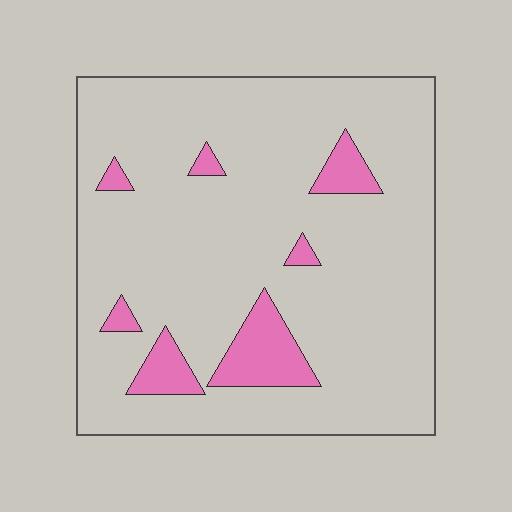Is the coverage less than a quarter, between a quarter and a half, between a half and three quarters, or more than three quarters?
Less than a quarter.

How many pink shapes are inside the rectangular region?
7.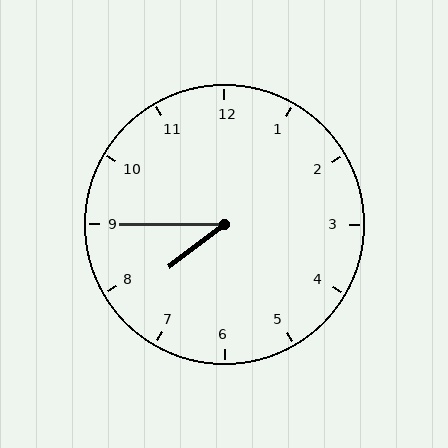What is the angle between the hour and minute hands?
Approximately 38 degrees.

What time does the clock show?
7:45.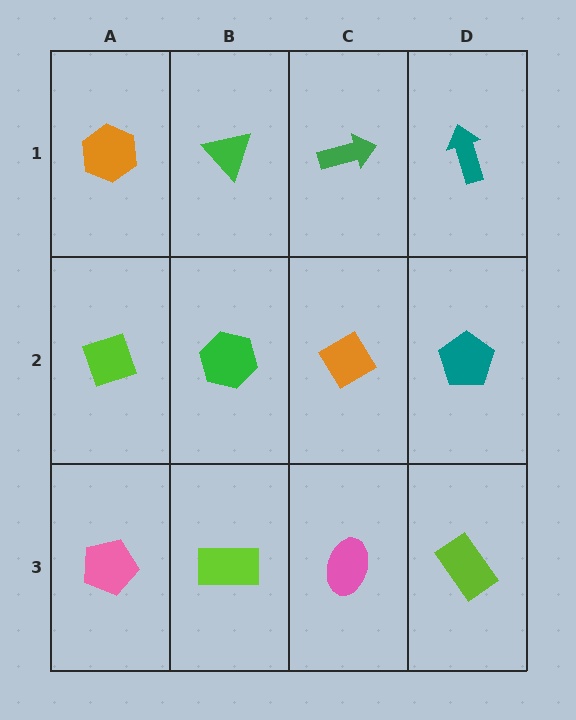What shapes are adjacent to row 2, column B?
A green triangle (row 1, column B), a lime rectangle (row 3, column B), a lime diamond (row 2, column A), an orange diamond (row 2, column C).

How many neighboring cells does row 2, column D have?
3.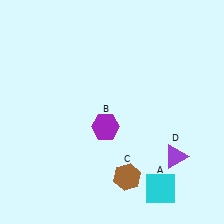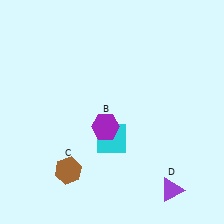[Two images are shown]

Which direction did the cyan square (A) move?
The cyan square (A) moved up.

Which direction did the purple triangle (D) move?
The purple triangle (D) moved down.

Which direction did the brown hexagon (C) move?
The brown hexagon (C) moved left.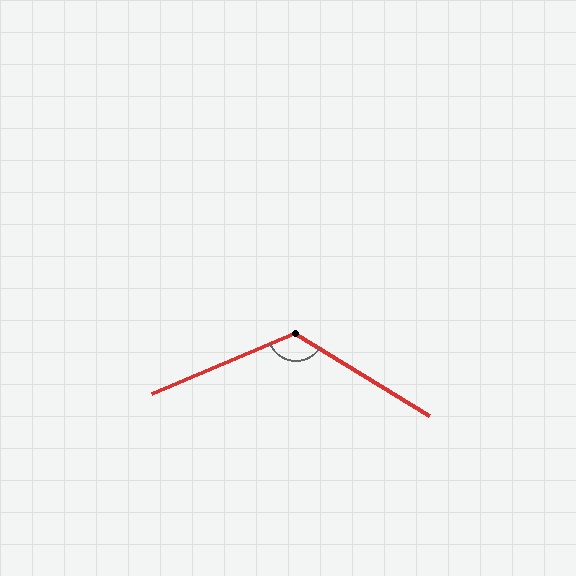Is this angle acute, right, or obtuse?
It is obtuse.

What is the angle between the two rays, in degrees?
Approximately 125 degrees.